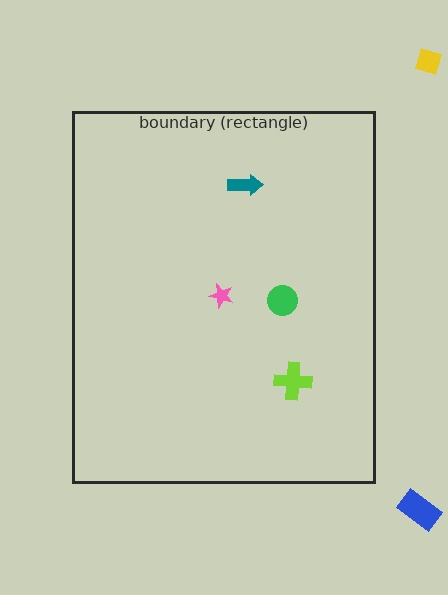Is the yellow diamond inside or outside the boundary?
Outside.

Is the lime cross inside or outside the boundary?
Inside.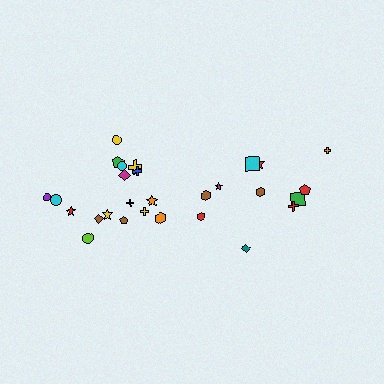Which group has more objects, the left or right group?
The left group.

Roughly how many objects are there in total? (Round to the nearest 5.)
Roughly 30 objects in total.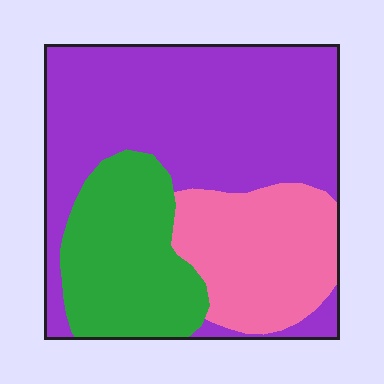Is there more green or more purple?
Purple.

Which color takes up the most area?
Purple, at roughly 55%.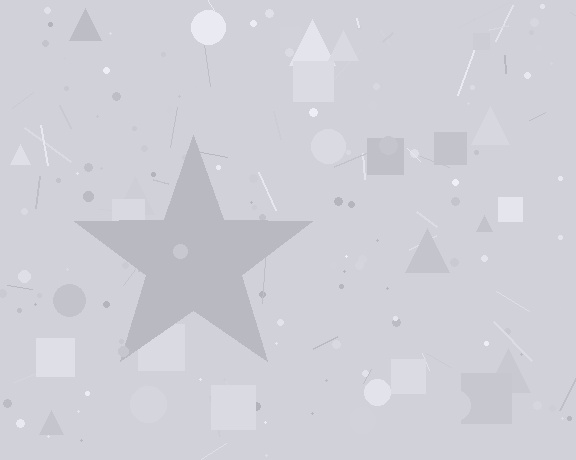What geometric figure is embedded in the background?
A star is embedded in the background.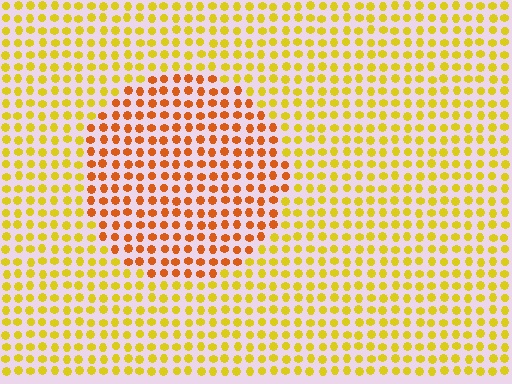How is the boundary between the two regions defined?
The boundary is defined purely by a slight shift in hue (about 35 degrees). Spacing, size, and orientation are identical on both sides.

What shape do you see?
I see a circle.